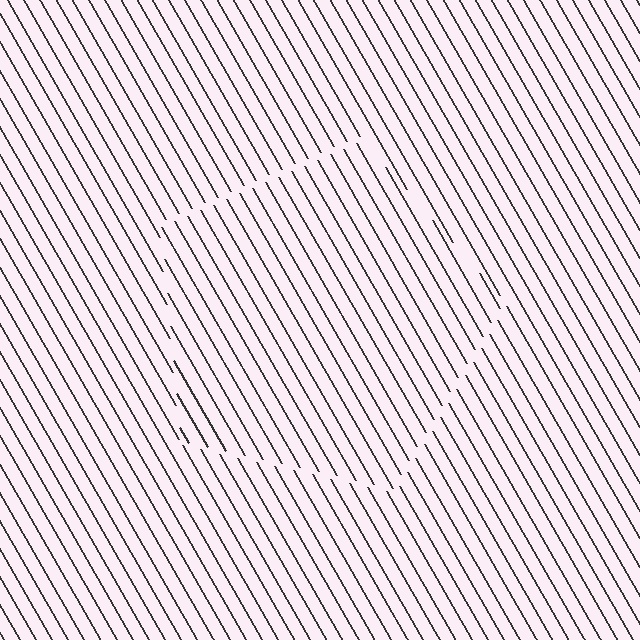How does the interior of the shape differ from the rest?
The interior of the shape contains the same grating, shifted by half a period — the contour is defined by the phase discontinuity where line-ends from the inner and outer gratings abut.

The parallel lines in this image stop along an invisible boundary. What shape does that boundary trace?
An illusory pentagon. The interior of the shape contains the same grating, shifted by half a period — the contour is defined by the phase discontinuity where line-ends from the inner and outer gratings abut.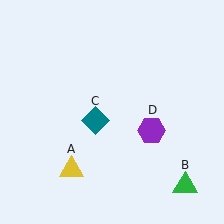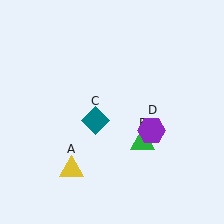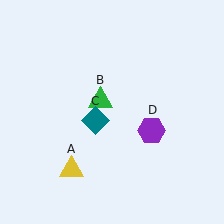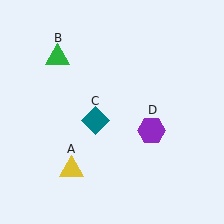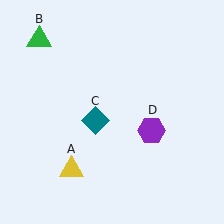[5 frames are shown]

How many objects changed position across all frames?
1 object changed position: green triangle (object B).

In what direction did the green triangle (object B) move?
The green triangle (object B) moved up and to the left.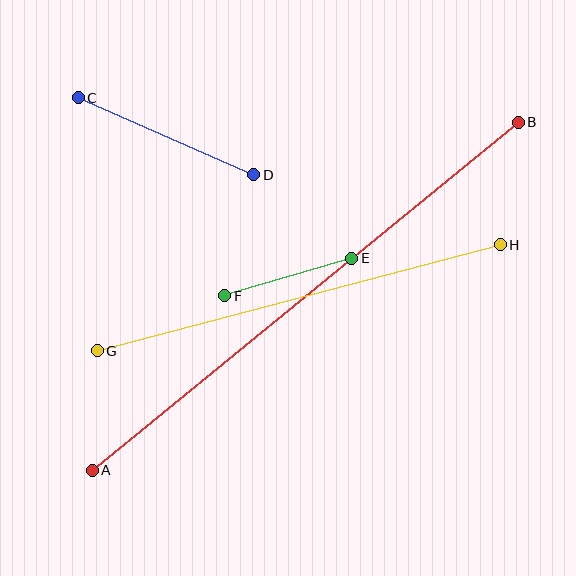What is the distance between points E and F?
The distance is approximately 132 pixels.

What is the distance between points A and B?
The distance is approximately 550 pixels.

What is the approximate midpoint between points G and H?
The midpoint is at approximately (299, 298) pixels.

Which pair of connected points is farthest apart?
Points A and B are farthest apart.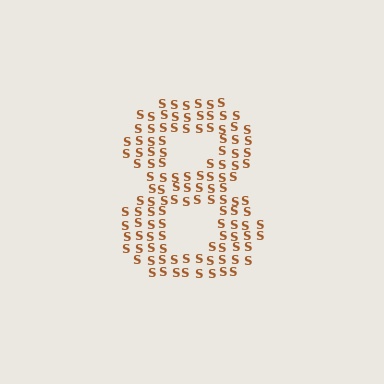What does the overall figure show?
The overall figure shows the digit 8.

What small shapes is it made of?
It is made of small letter S's.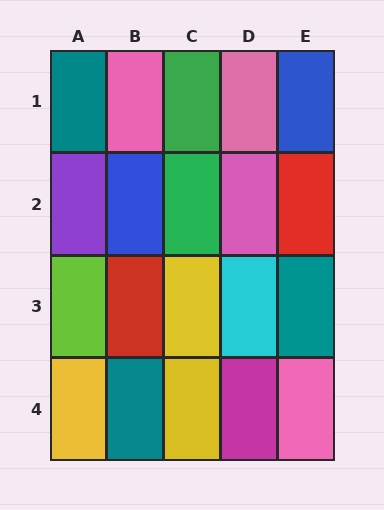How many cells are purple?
1 cell is purple.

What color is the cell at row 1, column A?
Teal.